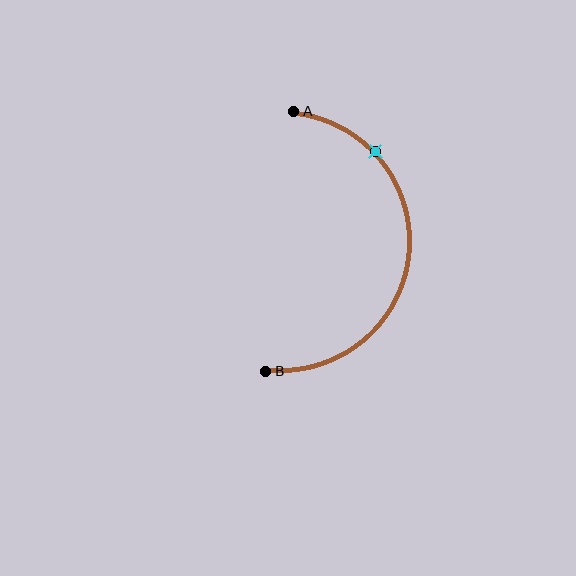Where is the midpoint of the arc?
The arc midpoint is the point on the curve farthest from the straight line joining A and B. It sits to the right of that line.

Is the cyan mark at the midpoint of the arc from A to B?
No. The cyan mark lies on the arc but is closer to endpoint A. The arc midpoint would be at the point on the curve equidistant along the arc from both A and B.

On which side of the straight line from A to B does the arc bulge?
The arc bulges to the right of the straight line connecting A and B.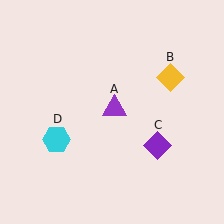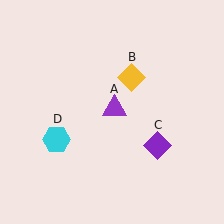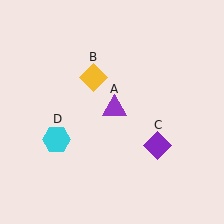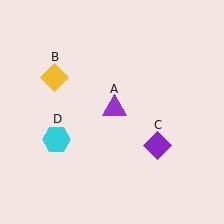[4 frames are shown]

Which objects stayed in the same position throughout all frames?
Purple triangle (object A) and purple diamond (object C) and cyan hexagon (object D) remained stationary.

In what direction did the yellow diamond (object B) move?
The yellow diamond (object B) moved left.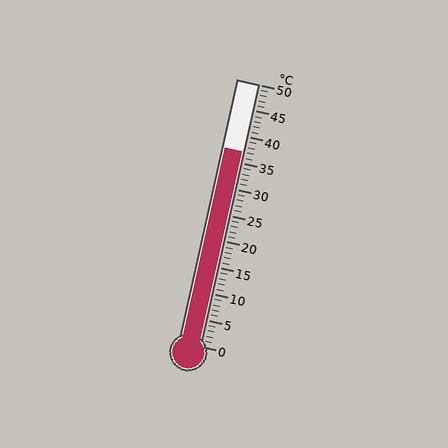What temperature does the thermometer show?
The thermometer shows approximately 37°C.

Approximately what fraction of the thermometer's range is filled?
The thermometer is filled to approximately 75% of its range.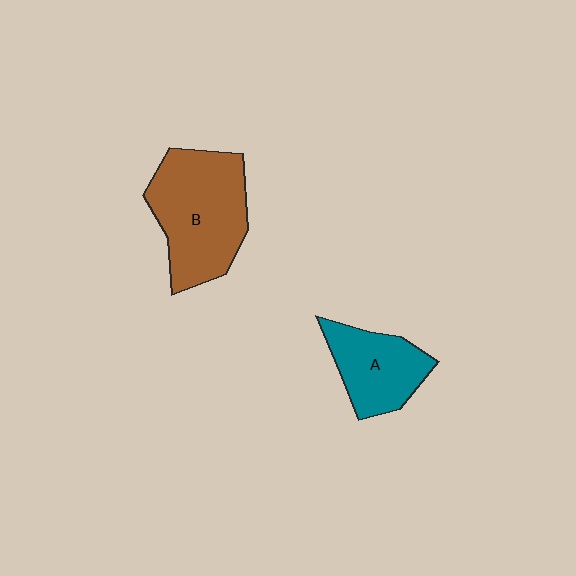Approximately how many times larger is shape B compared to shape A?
Approximately 1.6 times.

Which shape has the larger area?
Shape B (brown).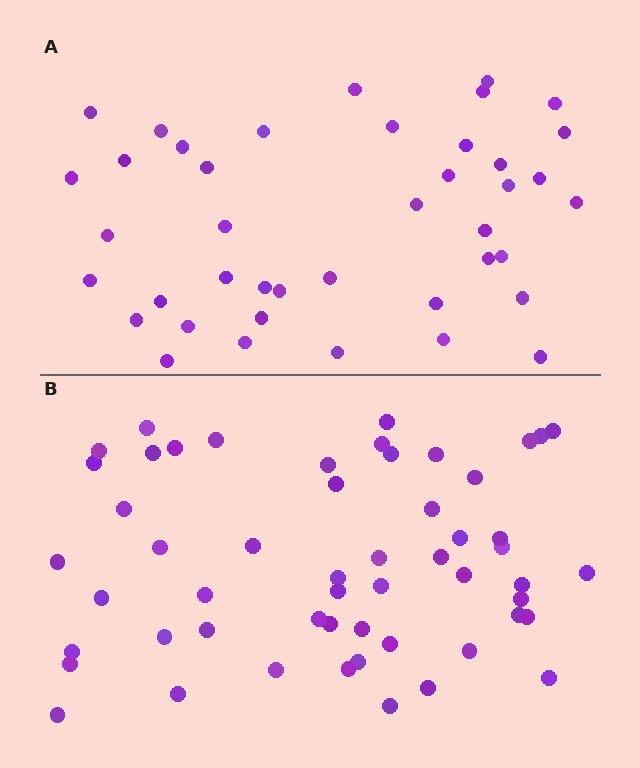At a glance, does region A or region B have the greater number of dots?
Region B (the bottom region) has more dots.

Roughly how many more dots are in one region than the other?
Region B has approximately 15 more dots than region A.